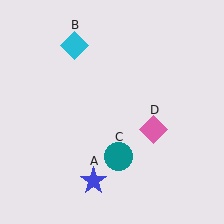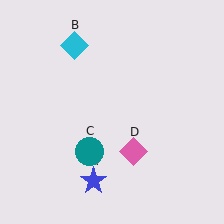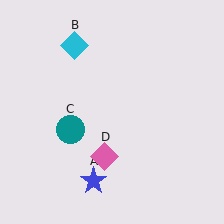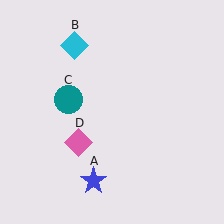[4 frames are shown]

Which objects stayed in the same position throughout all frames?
Blue star (object A) and cyan diamond (object B) remained stationary.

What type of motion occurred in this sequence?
The teal circle (object C), pink diamond (object D) rotated clockwise around the center of the scene.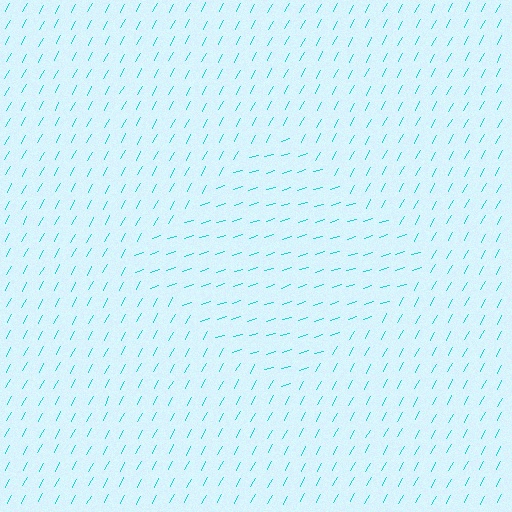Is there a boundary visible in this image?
Yes, there is a texture boundary formed by a change in line orientation.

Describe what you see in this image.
The image is filled with small cyan line segments. A diamond region in the image has lines oriented differently from the surrounding lines, creating a visible texture boundary.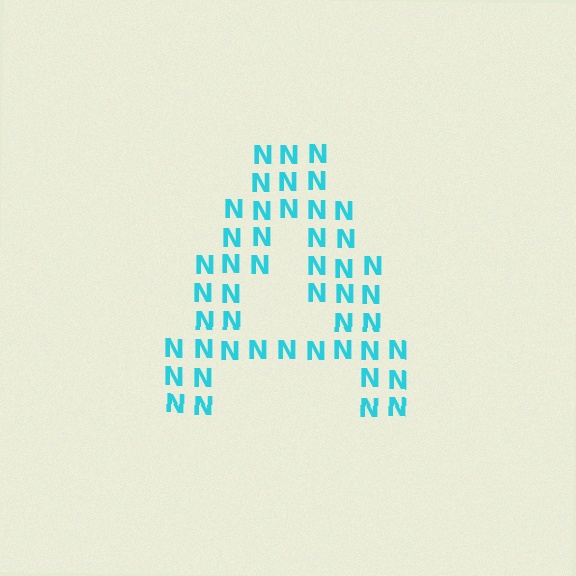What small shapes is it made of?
It is made of small letter N's.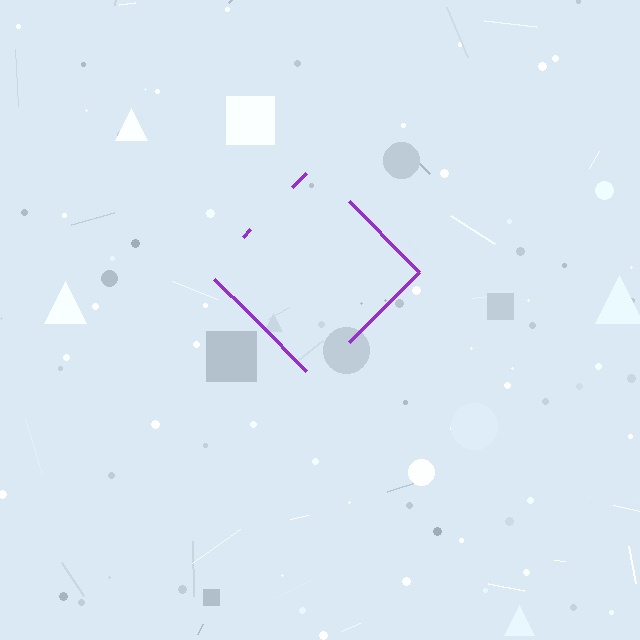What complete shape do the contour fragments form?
The contour fragments form a diamond.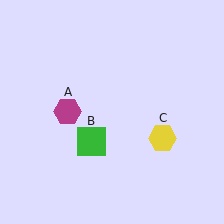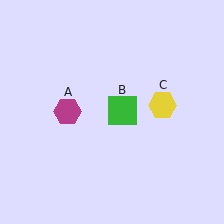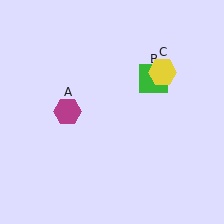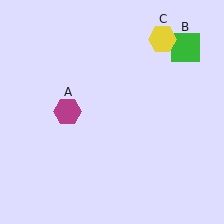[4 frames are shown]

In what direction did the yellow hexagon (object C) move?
The yellow hexagon (object C) moved up.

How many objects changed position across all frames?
2 objects changed position: green square (object B), yellow hexagon (object C).